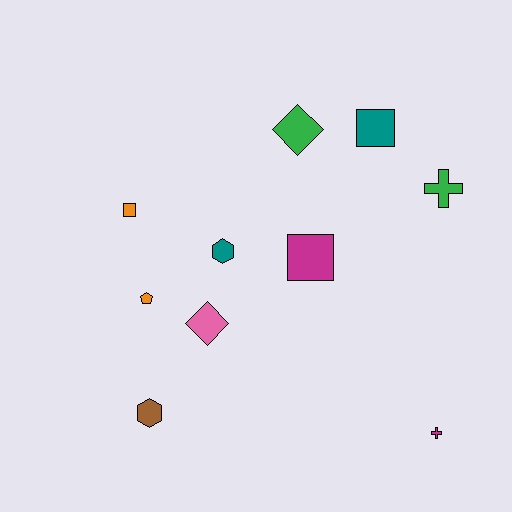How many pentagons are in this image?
There is 1 pentagon.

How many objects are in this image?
There are 10 objects.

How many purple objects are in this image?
There are no purple objects.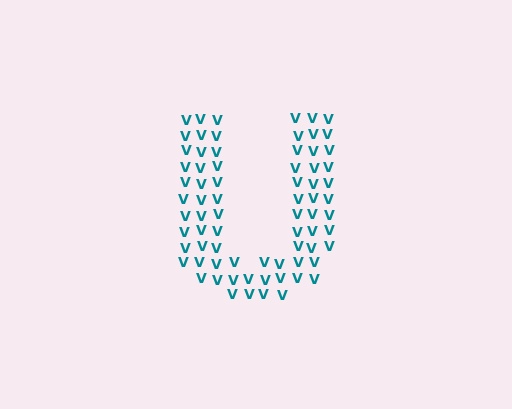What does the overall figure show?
The overall figure shows the letter U.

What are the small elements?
The small elements are letter V's.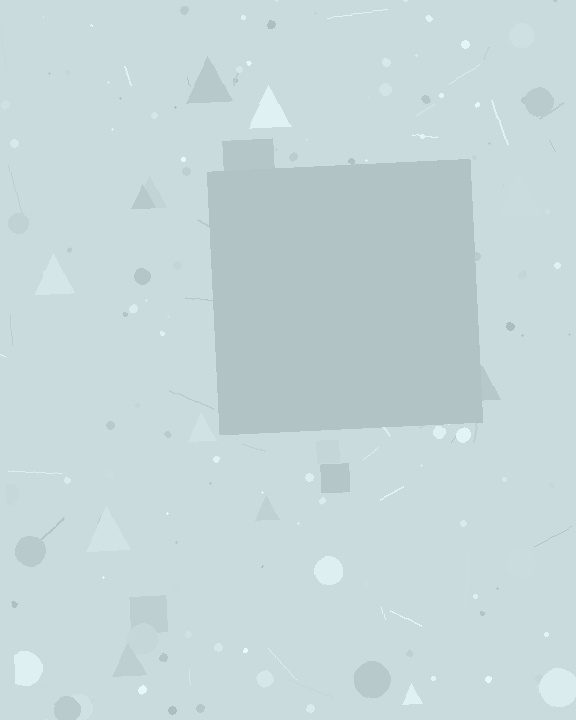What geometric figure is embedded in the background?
A square is embedded in the background.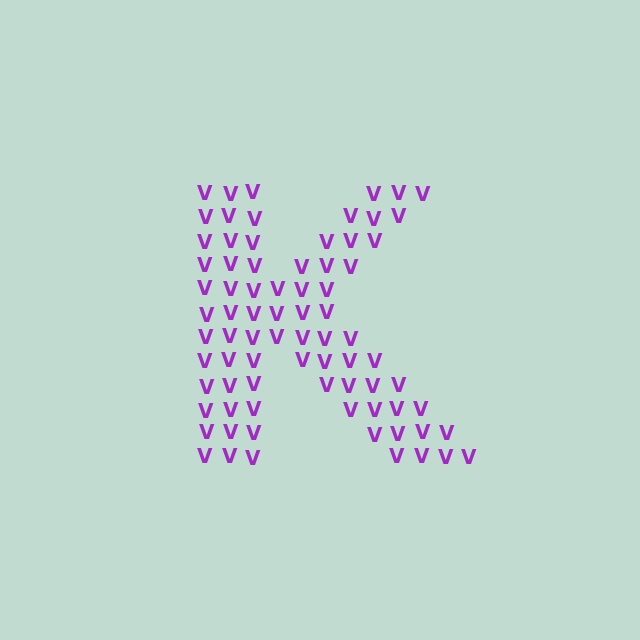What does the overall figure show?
The overall figure shows the letter K.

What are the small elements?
The small elements are letter V's.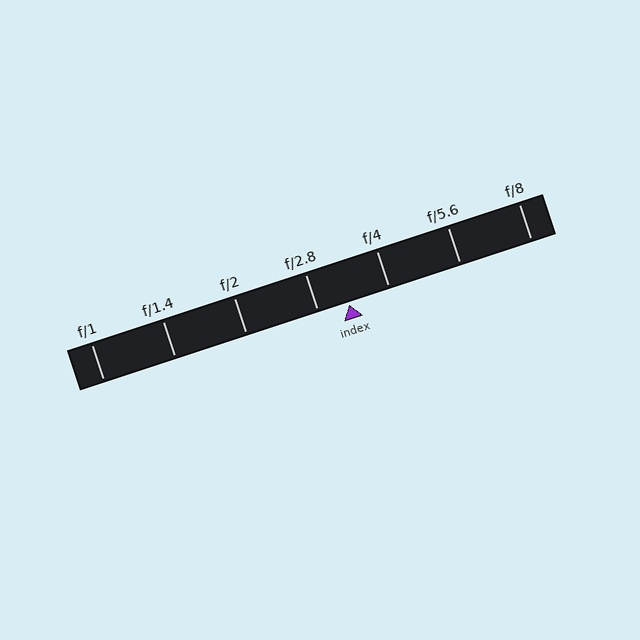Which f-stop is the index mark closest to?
The index mark is closest to f/2.8.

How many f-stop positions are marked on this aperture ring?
There are 7 f-stop positions marked.